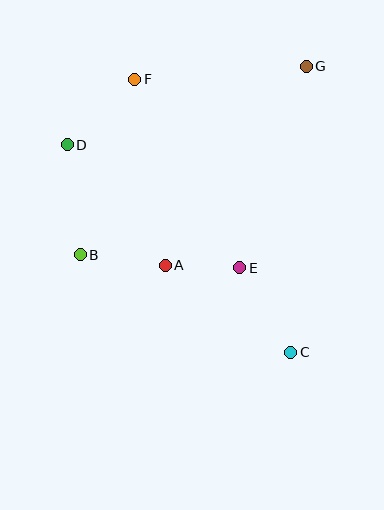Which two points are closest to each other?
Points A and E are closest to each other.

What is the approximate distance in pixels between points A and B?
The distance between A and B is approximately 86 pixels.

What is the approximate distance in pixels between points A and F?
The distance between A and F is approximately 189 pixels.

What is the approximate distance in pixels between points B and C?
The distance between B and C is approximately 232 pixels.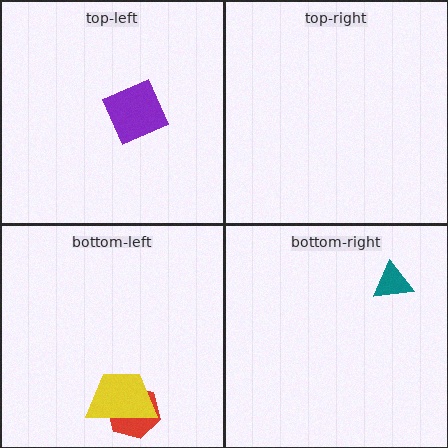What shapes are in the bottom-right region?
The teal triangle.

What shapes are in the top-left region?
The purple square.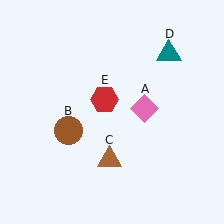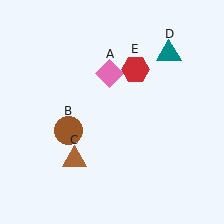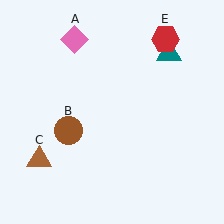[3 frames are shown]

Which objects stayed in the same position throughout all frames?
Brown circle (object B) and teal triangle (object D) remained stationary.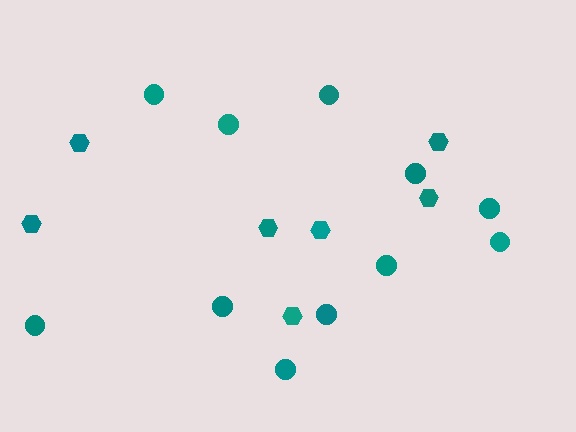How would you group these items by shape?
There are 2 groups: one group of circles (11) and one group of hexagons (7).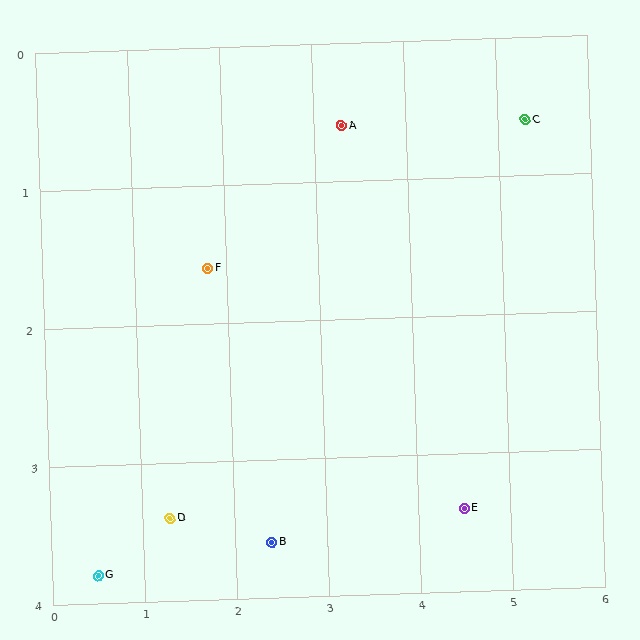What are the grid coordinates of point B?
Point B is at approximately (2.4, 3.6).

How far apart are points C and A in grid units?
Points C and A are about 2.0 grid units apart.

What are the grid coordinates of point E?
Point E is at approximately (4.5, 3.4).